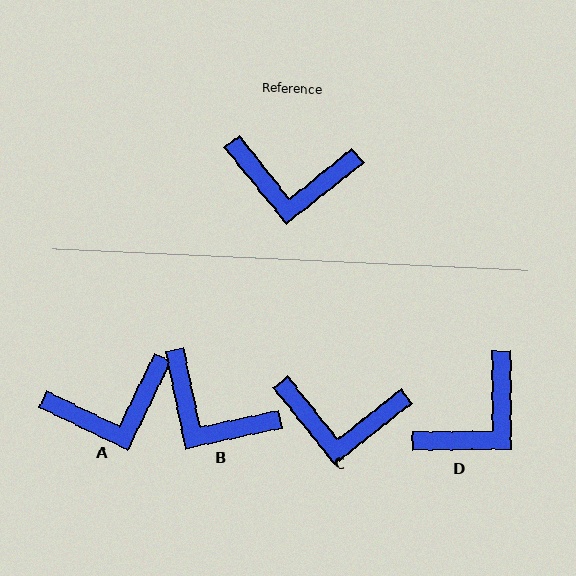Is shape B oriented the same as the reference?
No, it is off by about 27 degrees.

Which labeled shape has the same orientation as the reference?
C.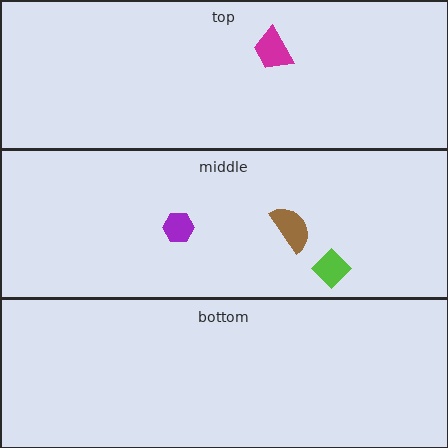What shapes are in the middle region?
The purple hexagon, the brown semicircle, the lime diamond.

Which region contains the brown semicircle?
The middle region.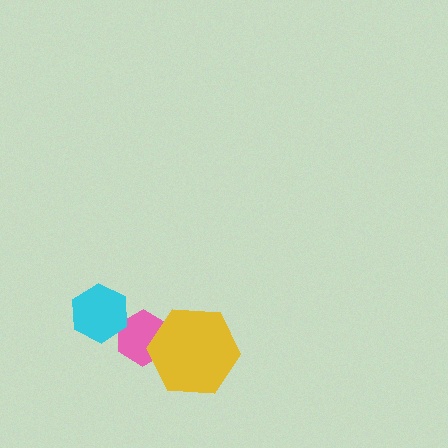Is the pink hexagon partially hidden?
Yes, it is partially covered by another shape.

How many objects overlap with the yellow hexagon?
1 object overlaps with the yellow hexagon.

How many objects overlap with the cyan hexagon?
1 object overlaps with the cyan hexagon.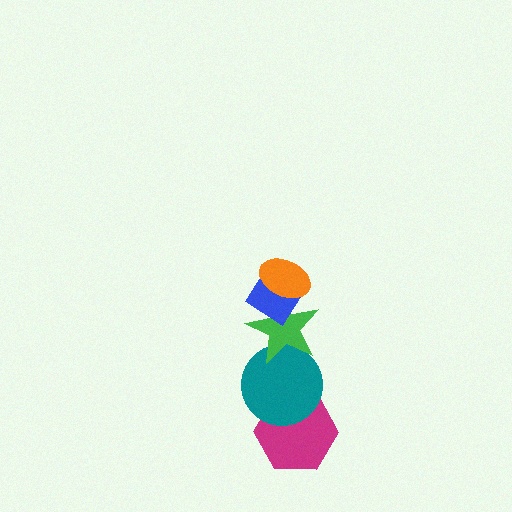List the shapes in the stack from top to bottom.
From top to bottom: the orange ellipse, the blue diamond, the green star, the teal circle, the magenta hexagon.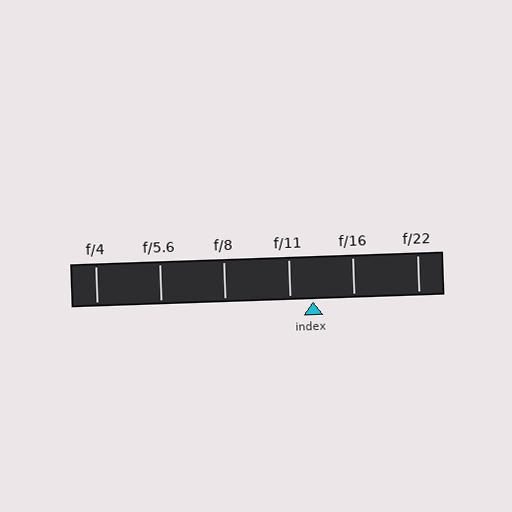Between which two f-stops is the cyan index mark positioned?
The index mark is between f/11 and f/16.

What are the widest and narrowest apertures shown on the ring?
The widest aperture shown is f/4 and the narrowest is f/22.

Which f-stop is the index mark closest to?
The index mark is closest to f/11.